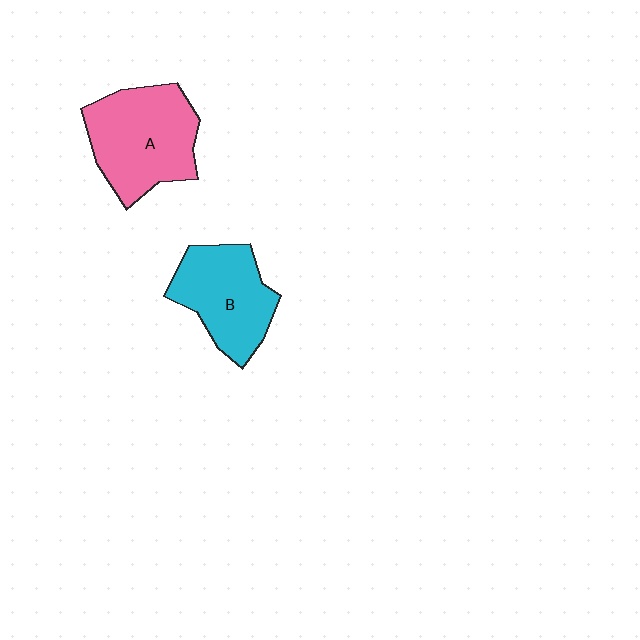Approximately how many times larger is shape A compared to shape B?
Approximately 1.2 times.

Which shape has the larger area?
Shape A (pink).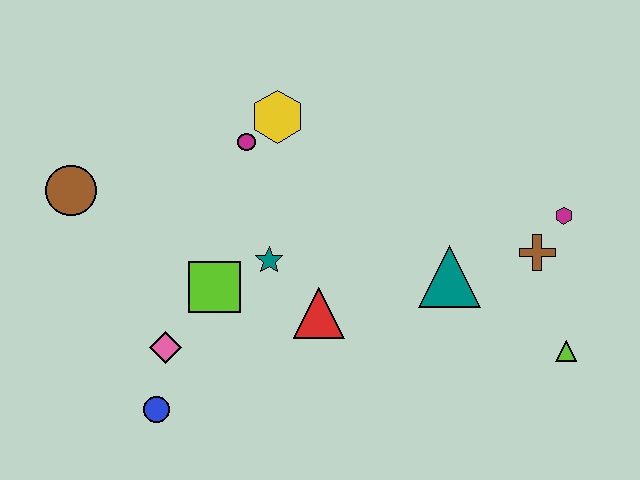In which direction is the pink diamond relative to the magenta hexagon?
The pink diamond is to the left of the magenta hexagon.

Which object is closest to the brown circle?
The lime square is closest to the brown circle.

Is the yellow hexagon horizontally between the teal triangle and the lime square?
Yes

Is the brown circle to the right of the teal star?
No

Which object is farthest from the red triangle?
The brown circle is farthest from the red triangle.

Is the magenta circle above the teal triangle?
Yes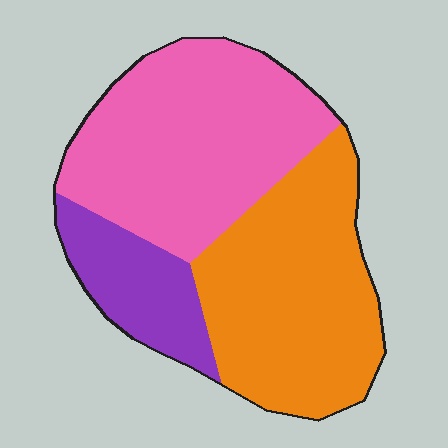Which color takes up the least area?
Purple, at roughly 15%.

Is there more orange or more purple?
Orange.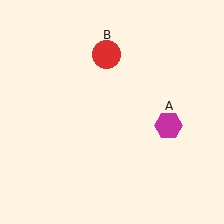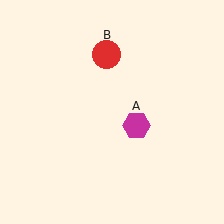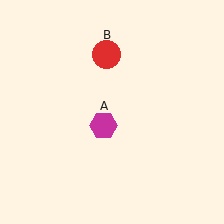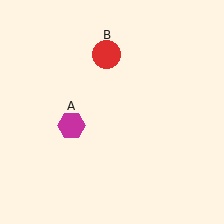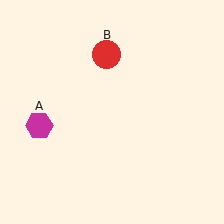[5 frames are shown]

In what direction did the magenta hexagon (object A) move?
The magenta hexagon (object A) moved left.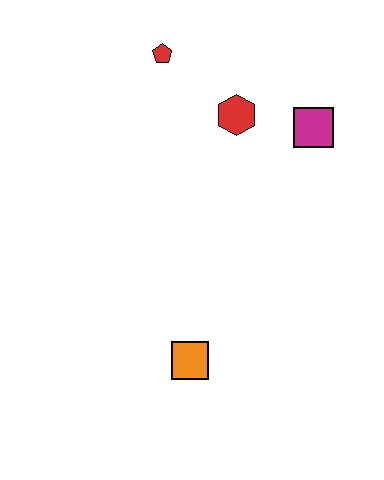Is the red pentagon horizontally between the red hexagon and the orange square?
No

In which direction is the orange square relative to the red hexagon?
The orange square is below the red hexagon.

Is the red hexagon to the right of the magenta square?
No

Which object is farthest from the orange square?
The red pentagon is farthest from the orange square.